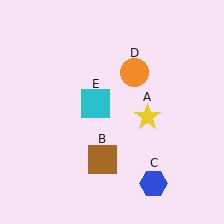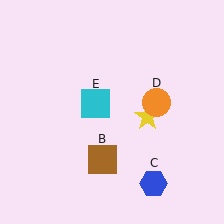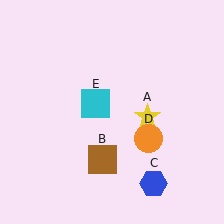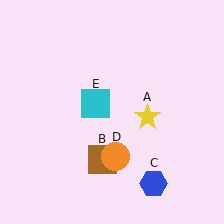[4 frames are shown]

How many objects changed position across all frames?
1 object changed position: orange circle (object D).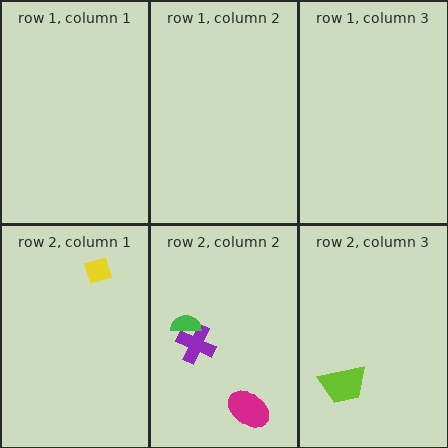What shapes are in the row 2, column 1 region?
The yellow diamond.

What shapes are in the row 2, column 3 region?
The lime trapezoid.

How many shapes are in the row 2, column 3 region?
1.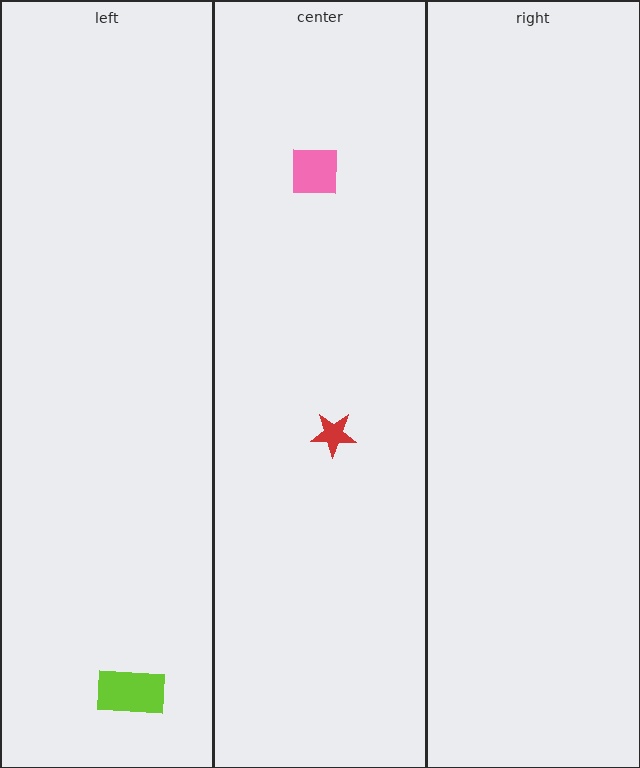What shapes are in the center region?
The pink square, the red star.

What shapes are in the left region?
The lime rectangle.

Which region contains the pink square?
The center region.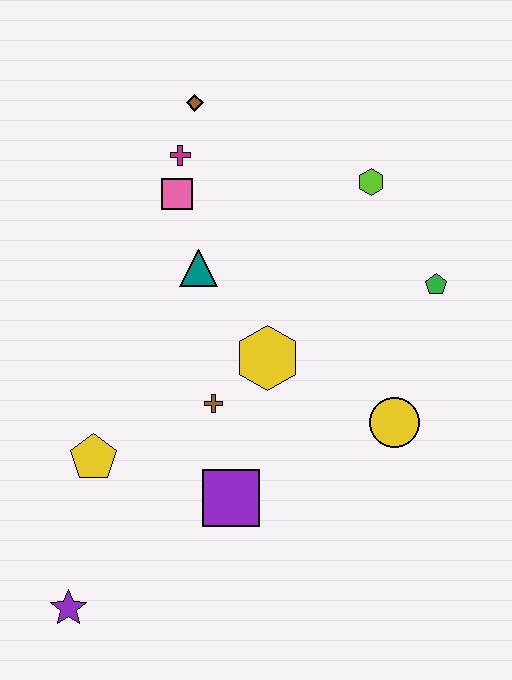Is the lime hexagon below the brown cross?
No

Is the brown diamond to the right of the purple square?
No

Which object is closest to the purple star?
The yellow pentagon is closest to the purple star.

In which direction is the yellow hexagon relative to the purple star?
The yellow hexagon is above the purple star.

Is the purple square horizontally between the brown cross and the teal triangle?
No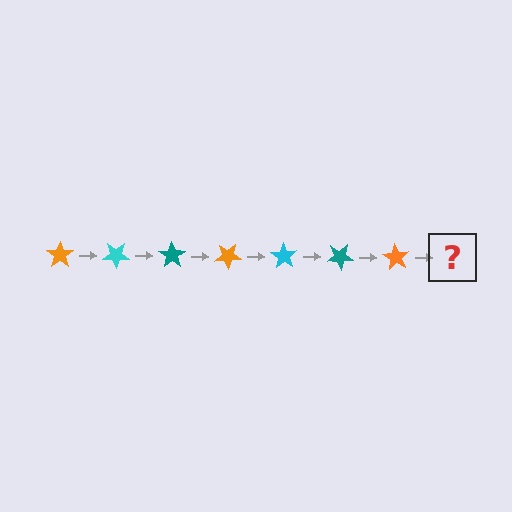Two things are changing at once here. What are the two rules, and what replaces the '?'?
The two rules are that it rotates 35 degrees each step and the color cycles through orange, cyan, and teal. The '?' should be a cyan star, rotated 245 degrees from the start.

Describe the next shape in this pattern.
It should be a cyan star, rotated 245 degrees from the start.